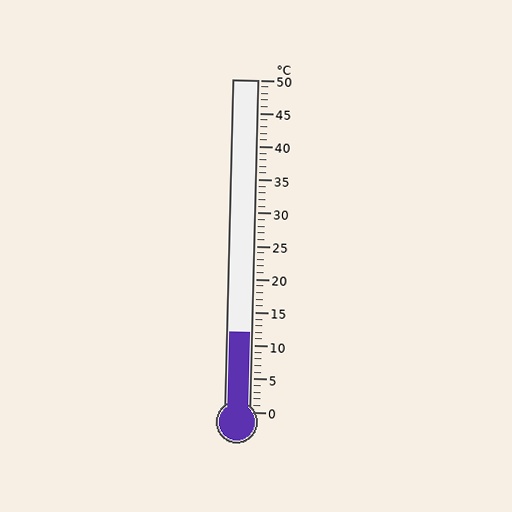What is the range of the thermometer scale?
The thermometer scale ranges from 0°C to 50°C.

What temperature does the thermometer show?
The thermometer shows approximately 12°C.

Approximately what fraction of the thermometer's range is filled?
The thermometer is filled to approximately 25% of its range.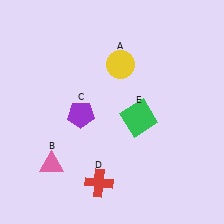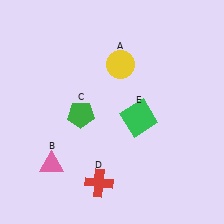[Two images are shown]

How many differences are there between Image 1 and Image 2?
There is 1 difference between the two images.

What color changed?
The pentagon (C) changed from purple in Image 1 to green in Image 2.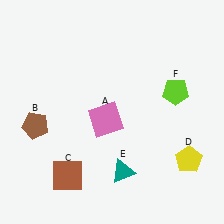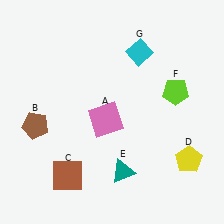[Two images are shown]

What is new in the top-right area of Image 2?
A cyan diamond (G) was added in the top-right area of Image 2.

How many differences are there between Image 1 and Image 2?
There is 1 difference between the two images.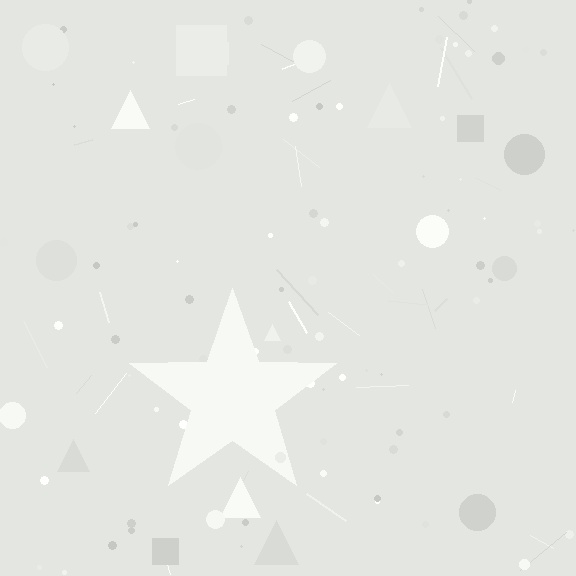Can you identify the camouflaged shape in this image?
The camouflaged shape is a star.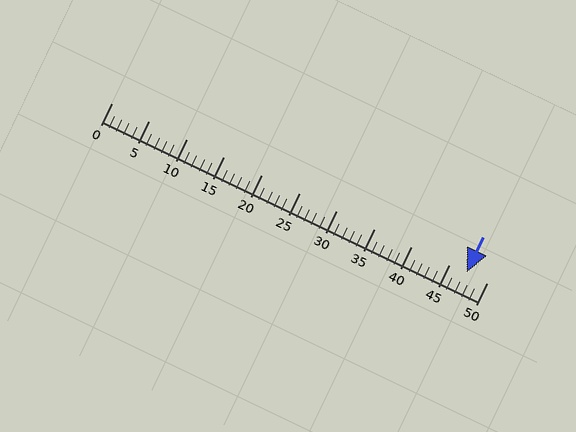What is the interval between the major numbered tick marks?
The major tick marks are spaced 5 units apart.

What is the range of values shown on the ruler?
The ruler shows values from 0 to 50.